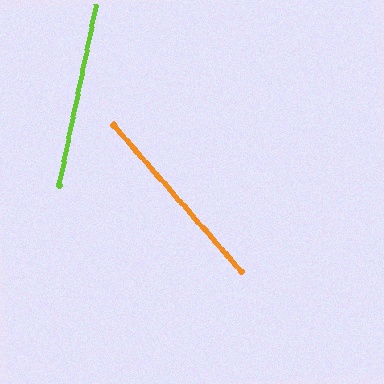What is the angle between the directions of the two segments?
Approximately 52 degrees.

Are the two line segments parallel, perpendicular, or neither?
Neither parallel nor perpendicular — they differ by about 52°.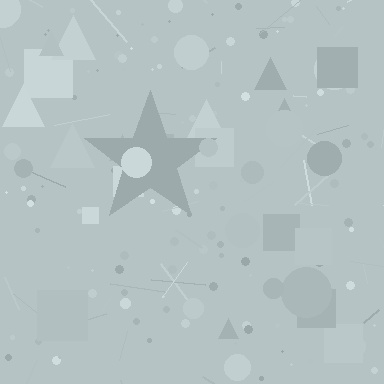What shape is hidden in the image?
A star is hidden in the image.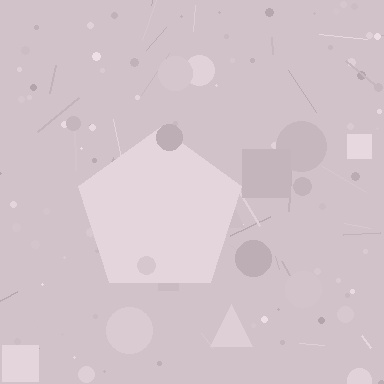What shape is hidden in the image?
A pentagon is hidden in the image.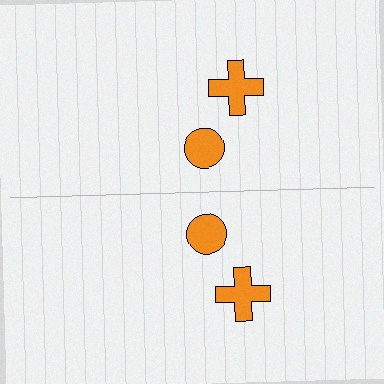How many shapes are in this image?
There are 4 shapes in this image.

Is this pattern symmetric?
Yes, this pattern has bilateral (reflection) symmetry.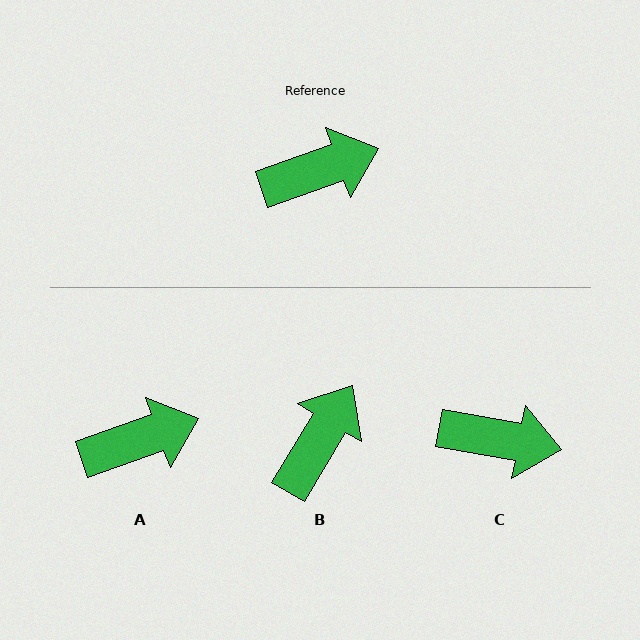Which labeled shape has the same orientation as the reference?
A.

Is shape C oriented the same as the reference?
No, it is off by about 30 degrees.